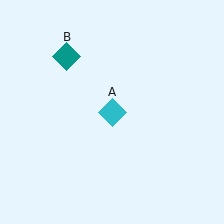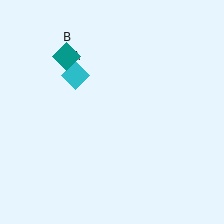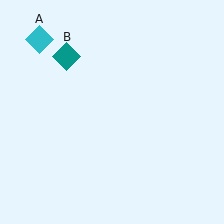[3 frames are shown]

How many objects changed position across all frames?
1 object changed position: cyan diamond (object A).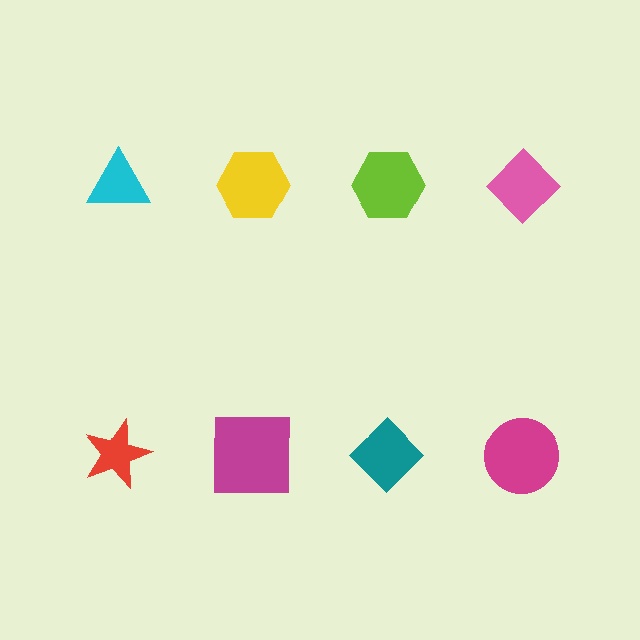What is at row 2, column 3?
A teal diamond.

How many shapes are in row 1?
4 shapes.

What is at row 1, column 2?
A yellow hexagon.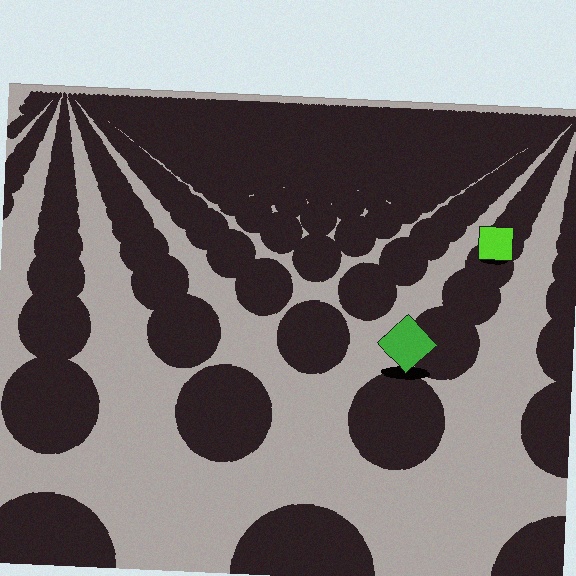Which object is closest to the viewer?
The green diamond is closest. The texture marks near it are larger and more spread out.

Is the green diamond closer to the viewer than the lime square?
Yes. The green diamond is closer — you can tell from the texture gradient: the ground texture is coarser near it.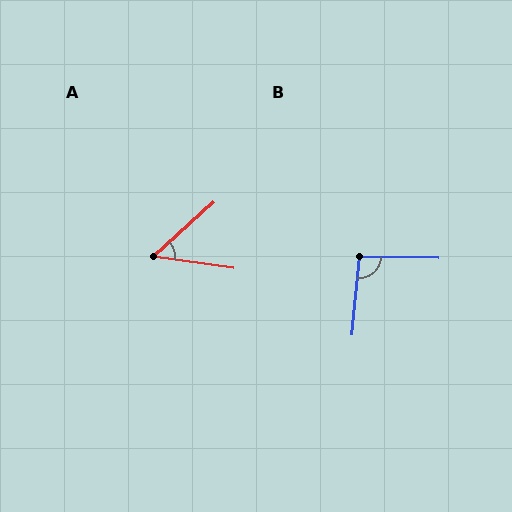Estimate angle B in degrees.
Approximately 95 degrees.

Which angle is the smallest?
A, at approximately 50 degrees.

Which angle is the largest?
B, at approximately 95 degrees.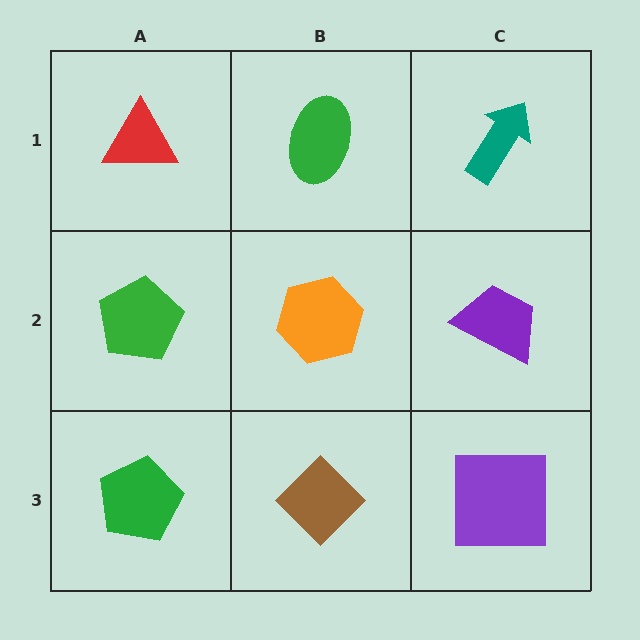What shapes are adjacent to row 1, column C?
A purple trapezoid (row 2, column C), a green ellipse (row 1, column B).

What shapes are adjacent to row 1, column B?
An orange hexagon (row 2, column B), a red triangle (row 1, column A), a teal arrow (row 1, column C).